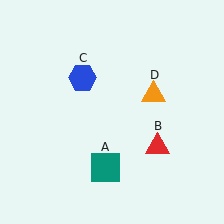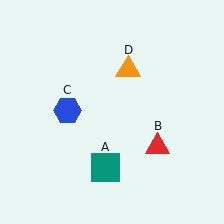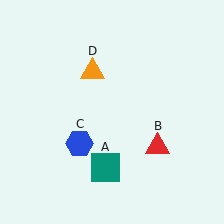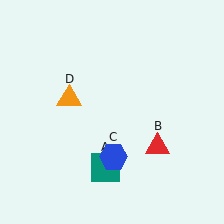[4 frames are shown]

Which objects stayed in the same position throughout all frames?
Teal square (object A) and red triangle (object B) remained stationary.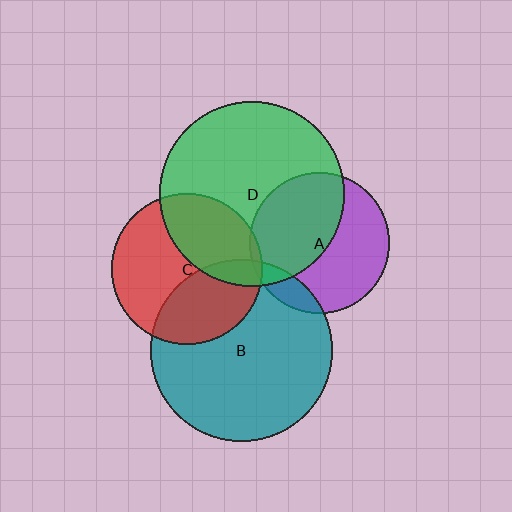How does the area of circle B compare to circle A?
Approximately 1.7 times.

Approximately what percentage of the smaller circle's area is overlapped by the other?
Approximately 35%.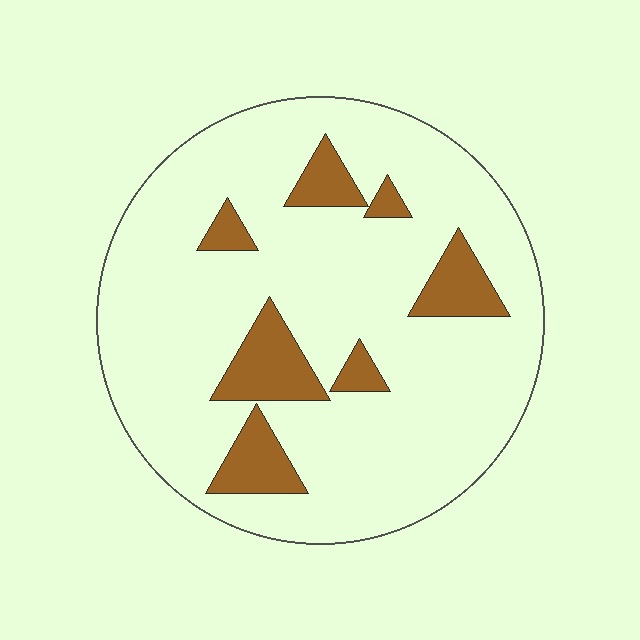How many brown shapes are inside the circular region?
7.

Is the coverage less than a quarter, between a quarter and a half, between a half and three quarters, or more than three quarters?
Less than a quarter.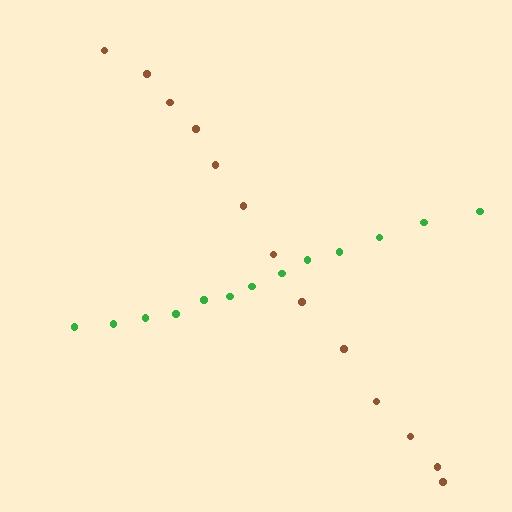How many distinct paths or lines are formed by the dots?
There are 2 distinct paths.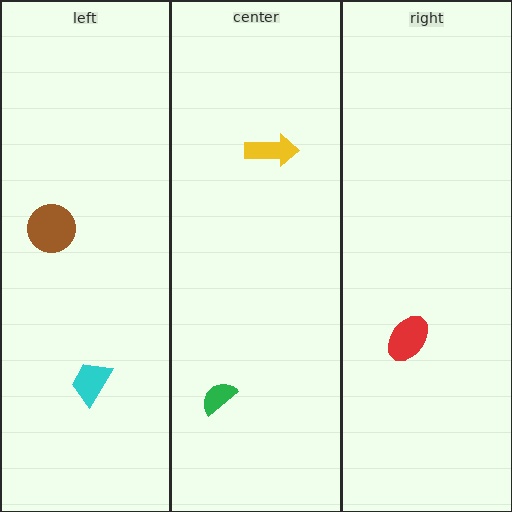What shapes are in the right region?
The red ellipse.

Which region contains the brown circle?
The left region.